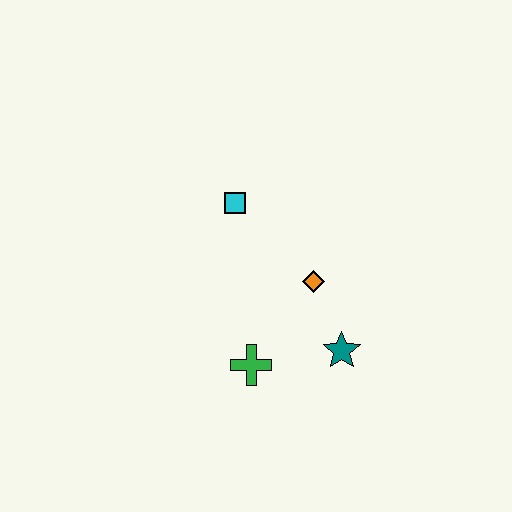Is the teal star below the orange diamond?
Yes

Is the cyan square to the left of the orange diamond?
Yes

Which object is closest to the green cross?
The teal star is closest to the green cross.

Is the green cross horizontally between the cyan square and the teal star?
Yes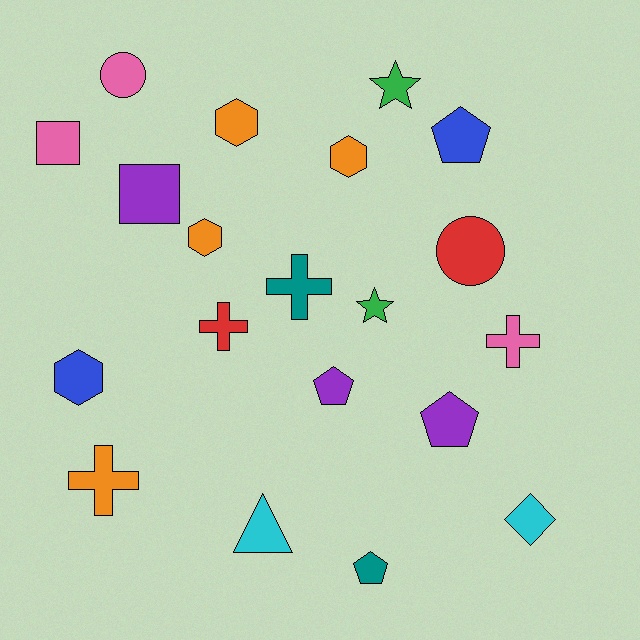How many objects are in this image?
There are 20 objects.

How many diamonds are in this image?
There is 1 diamond.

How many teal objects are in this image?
There are 2 teal objects.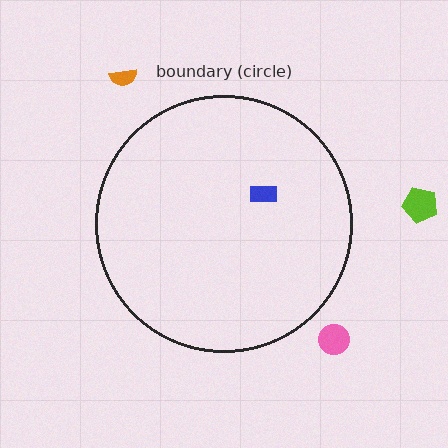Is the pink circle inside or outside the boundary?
Outside.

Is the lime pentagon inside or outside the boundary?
Outside.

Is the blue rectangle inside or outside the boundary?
Inside.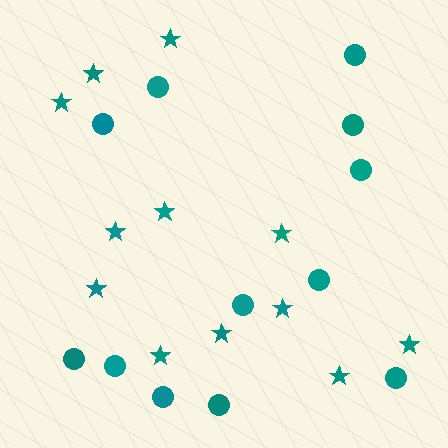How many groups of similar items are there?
There are 2 groups: one group of stars (12) and one group of circles (12).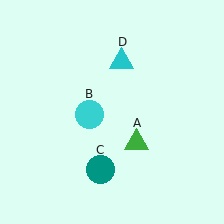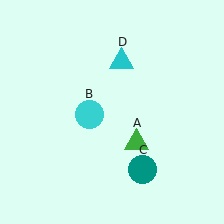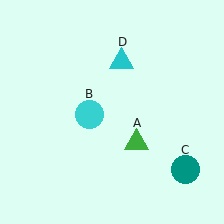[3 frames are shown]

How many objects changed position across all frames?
1 object changed position: teal circle (object C).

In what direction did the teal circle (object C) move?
The teal circle (object C) moved right.